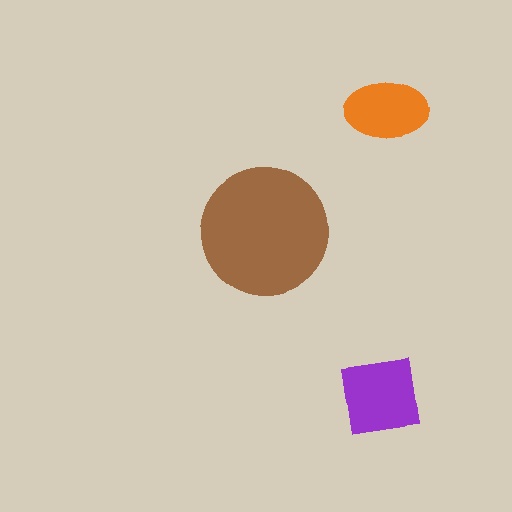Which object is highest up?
The orange ellipse is topmost.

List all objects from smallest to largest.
The orange ellipse, the purple square, the brown circle.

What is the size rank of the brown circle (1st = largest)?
1st.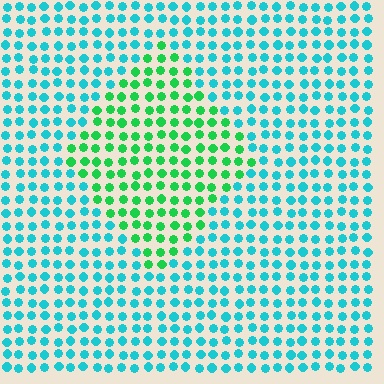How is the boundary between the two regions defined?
The boundary is defined purely by a slight shift in hue (about 47 degrees). Spacing, size, and orientation are identical on both sides.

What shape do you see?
I see a diamond.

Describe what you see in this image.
The image is filled with small cyan elements in a uniform arrangement. A diamond-shaped region is visible where the elements are tinted to a slightly different hue, forming a subtle color boundary.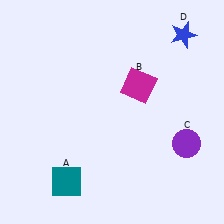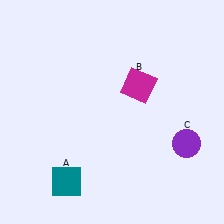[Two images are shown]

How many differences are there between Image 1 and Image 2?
There is 1 difference between the two images.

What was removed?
The blue star (D) was removed in Image 2.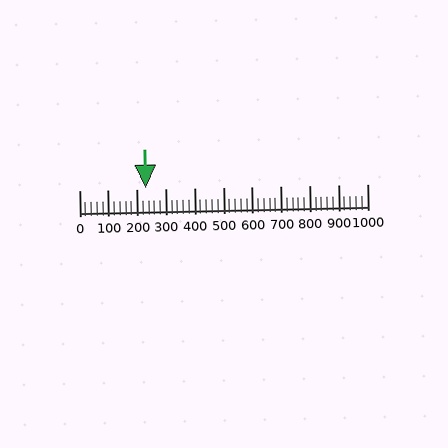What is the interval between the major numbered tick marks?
The major tick marks are spaced 100 units apart.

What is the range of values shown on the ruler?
The ruler shows values from 0 to 1000.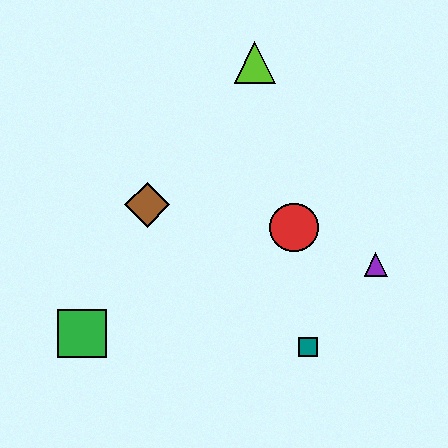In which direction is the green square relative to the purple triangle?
The green square is to the left of the purple triangle.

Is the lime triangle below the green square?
No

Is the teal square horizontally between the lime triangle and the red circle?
No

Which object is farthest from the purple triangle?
The green square is farthest from the purple triangle.